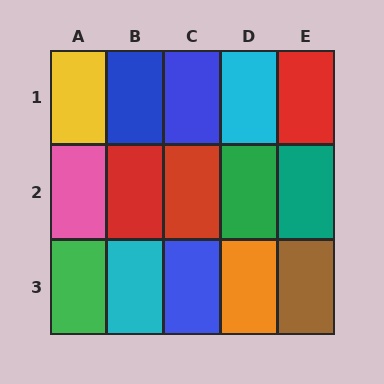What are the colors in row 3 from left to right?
Green, cyan, blue, orange, brown.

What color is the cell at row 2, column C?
Red.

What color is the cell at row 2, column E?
Teal.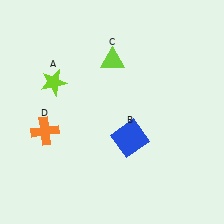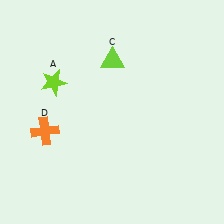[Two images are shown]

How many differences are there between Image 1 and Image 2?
There is 1 difference between the two images.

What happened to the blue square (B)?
The blue square (B) was removed in Image 2. It was in the bottom-right area of Image 1.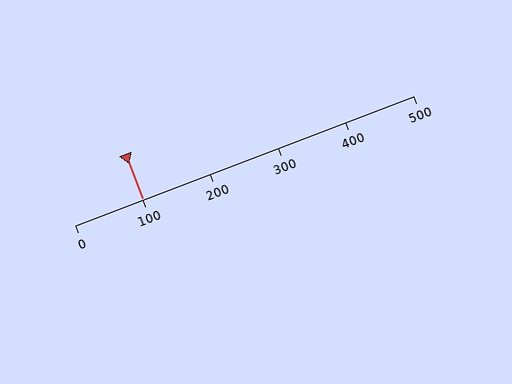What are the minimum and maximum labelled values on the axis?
The axis runs from 0 to 500.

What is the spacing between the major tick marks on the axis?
The major ticks are spaced 100 apart.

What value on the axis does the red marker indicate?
The marker indicates approximately 100.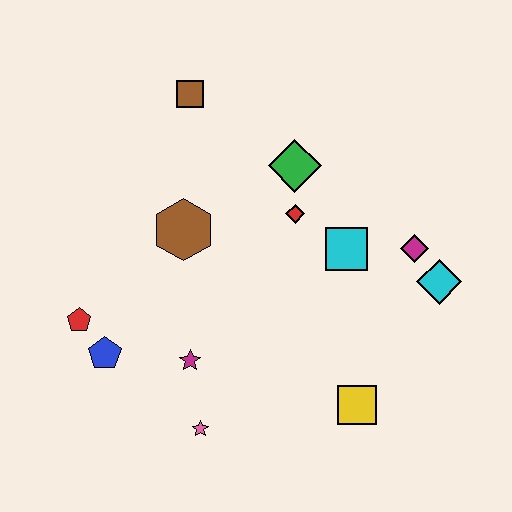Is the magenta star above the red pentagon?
No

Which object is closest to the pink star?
The magenta star is closest to the pink star.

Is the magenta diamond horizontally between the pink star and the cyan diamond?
Yes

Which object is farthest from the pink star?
The brown square is farthest from the pink star.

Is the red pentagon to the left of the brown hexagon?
Yes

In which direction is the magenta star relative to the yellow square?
The magenta star is to the left of the yellow square.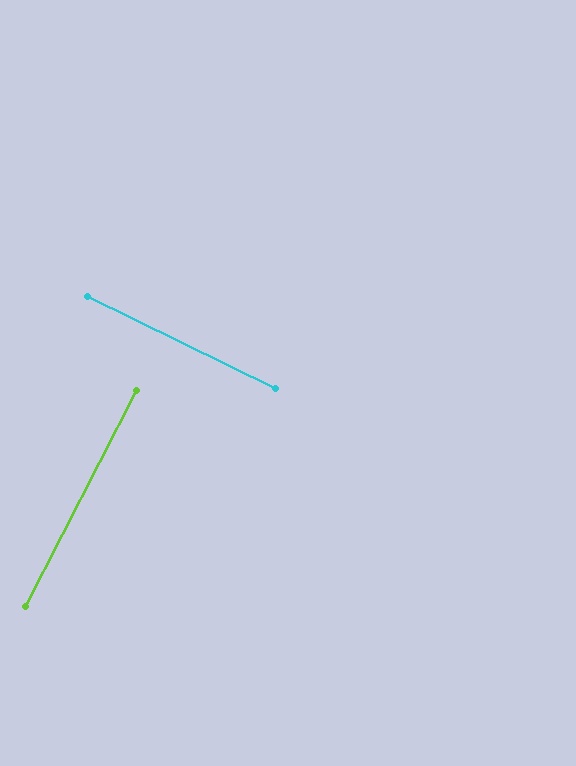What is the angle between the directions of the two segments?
Approximately 89 degrees.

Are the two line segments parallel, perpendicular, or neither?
Perpendicular — they meet at approximately 89°.